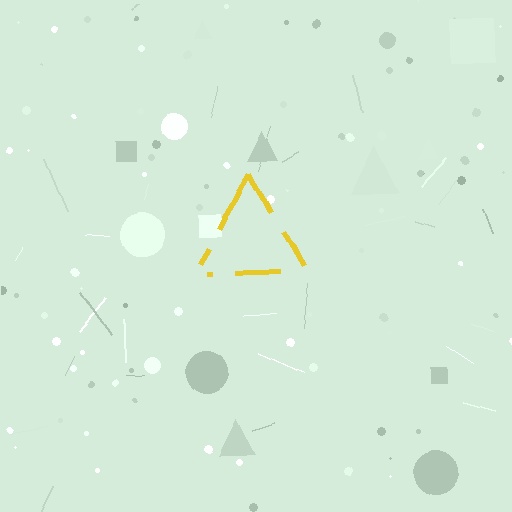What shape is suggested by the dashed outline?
The dashed outline suggests a triangle.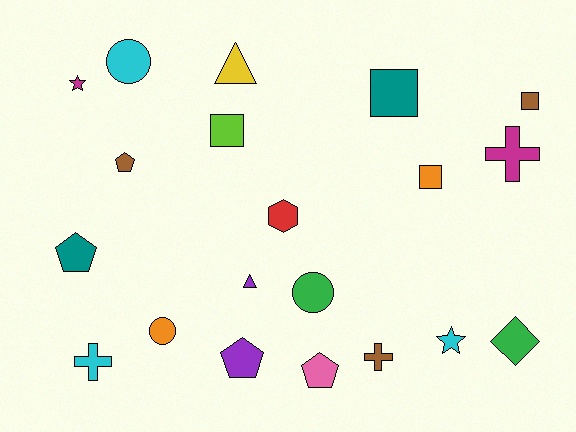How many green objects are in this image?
There are 2 green objects.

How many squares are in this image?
There are 4 squares.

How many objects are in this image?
There are 20 objects.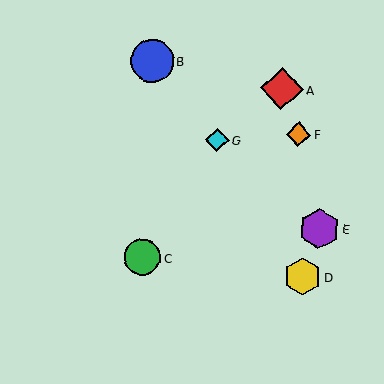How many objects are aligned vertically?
2 objects (B, C) are aligned vertically.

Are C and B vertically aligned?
Yes, both are at x≈142.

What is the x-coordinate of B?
Object B is at x≈152.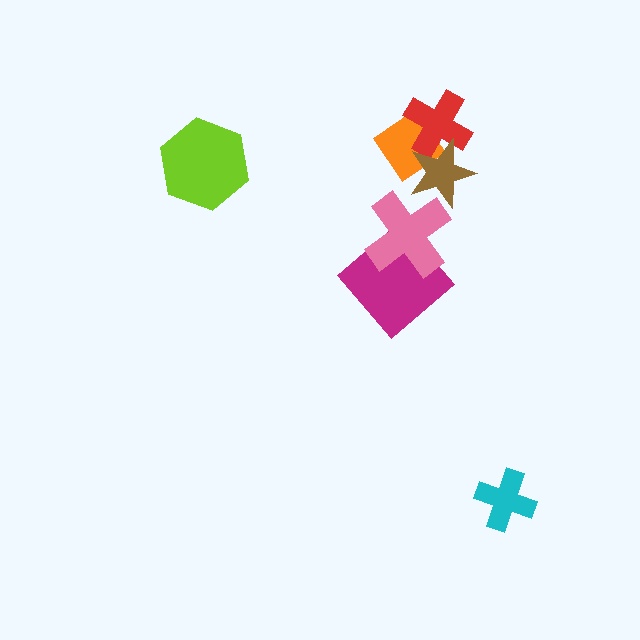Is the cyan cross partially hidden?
No, no other shape covers it.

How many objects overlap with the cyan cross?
0 objects overlap with the cyan cross.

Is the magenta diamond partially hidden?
Yes, it is partially covered by another shape.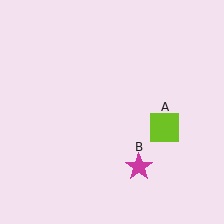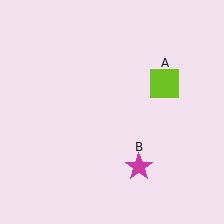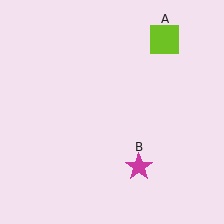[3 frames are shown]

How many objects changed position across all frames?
1 object changed position: lime square (object A).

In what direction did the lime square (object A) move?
The lime square (object A) moved up.